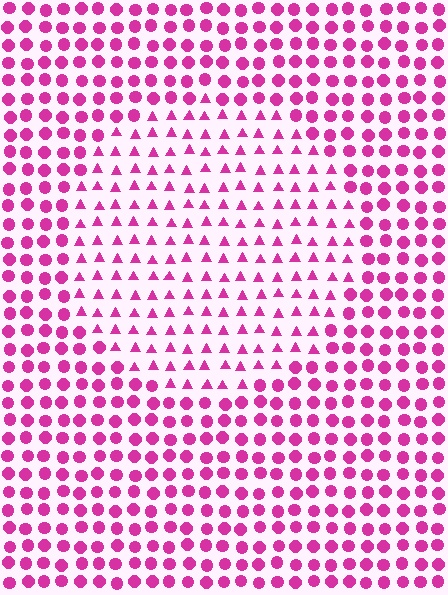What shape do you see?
I see a circle.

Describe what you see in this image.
The image is filled with small magenta elements arranged in a uniform grid. A circle-shaped region contains triangles, while the surrounding area contains circles. The boundary is defined purely by the change in element shape.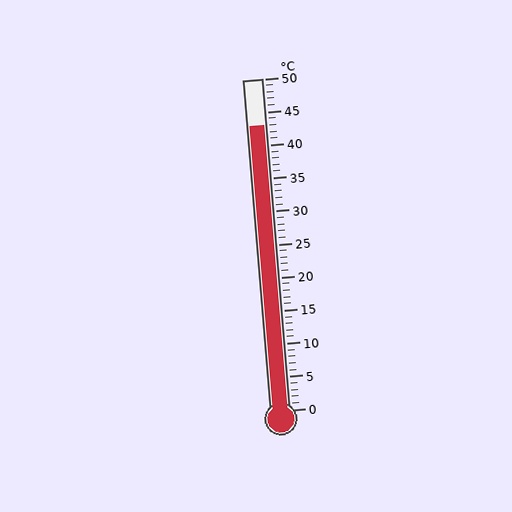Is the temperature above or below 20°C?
The temperature is above 20°C.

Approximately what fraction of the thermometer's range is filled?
The thermometer is filled to approximately 85% of its range.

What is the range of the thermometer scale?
The thermometer scale ranges from 0°C to 50°C.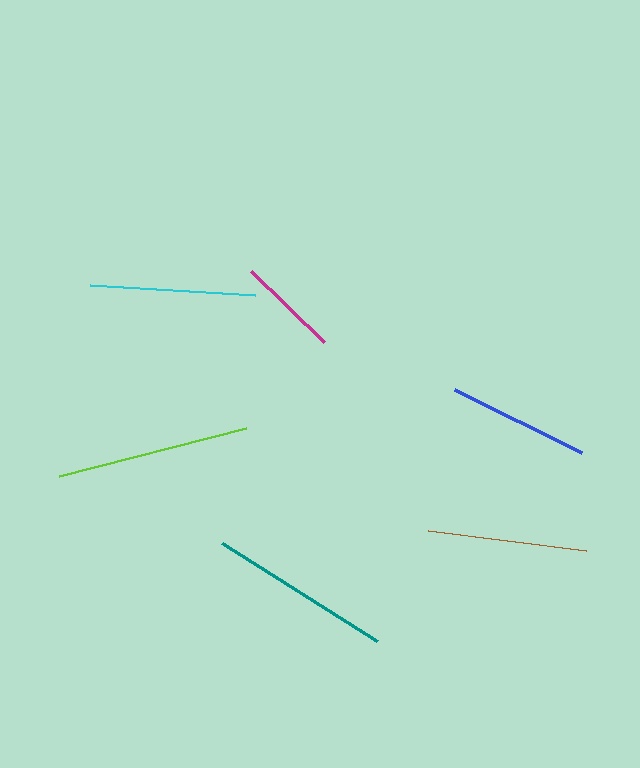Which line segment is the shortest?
The magenta line is the shortest at approximately 102 pixels.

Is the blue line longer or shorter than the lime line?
The lime line is longer than the blue line.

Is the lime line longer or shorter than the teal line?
The lime line is longer than the teal line.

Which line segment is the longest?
The lime line is the longest at approximately 193 pixels.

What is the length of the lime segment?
The lime segment is approximately 193 pixels long.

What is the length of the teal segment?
The teal segment is approximately 183 pixels long.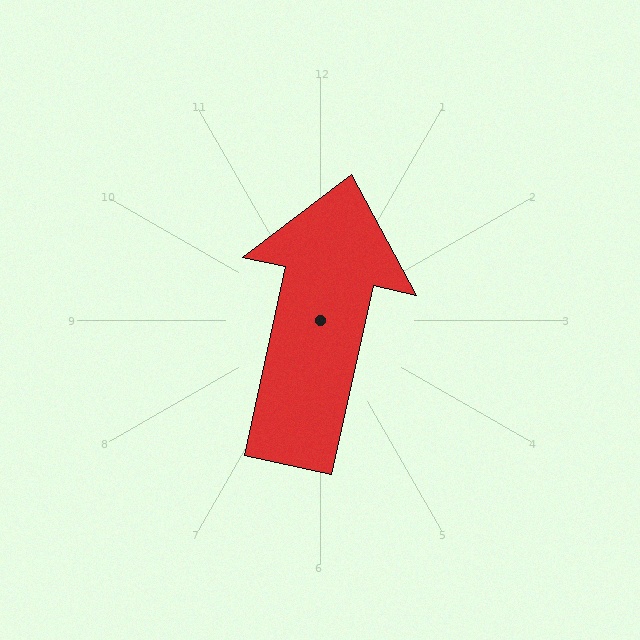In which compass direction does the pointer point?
North.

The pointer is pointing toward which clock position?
Roughly 12 o'clock.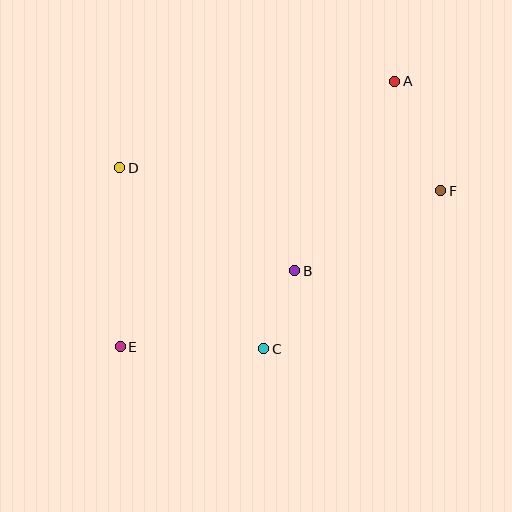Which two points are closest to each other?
Points B and C are closest to each other.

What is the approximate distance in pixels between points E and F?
The distance between E and F is approximately 356 pixels.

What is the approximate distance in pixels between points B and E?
The distance between B and E is approximately 190 pixels.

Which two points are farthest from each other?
Points A and E are farthest from each other.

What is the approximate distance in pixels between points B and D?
The distance between B and D is approximately 203 pixels.